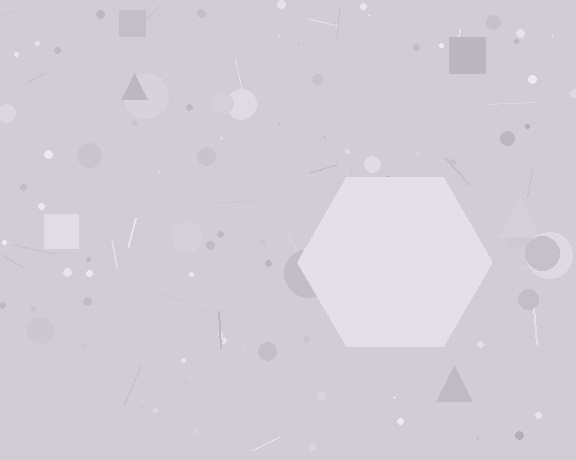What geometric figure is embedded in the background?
A hexagon is embedded in the background.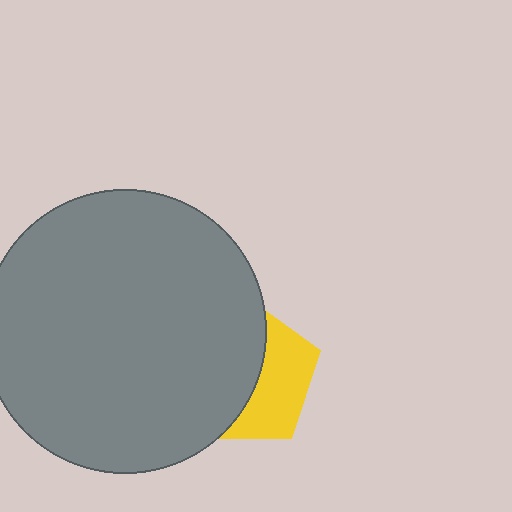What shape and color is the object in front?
The object in front is a gray circle.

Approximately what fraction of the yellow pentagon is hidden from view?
Roughly 59% of the yellow pentagon is hidden behind the gray circle.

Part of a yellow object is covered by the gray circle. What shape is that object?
It is a pentagon.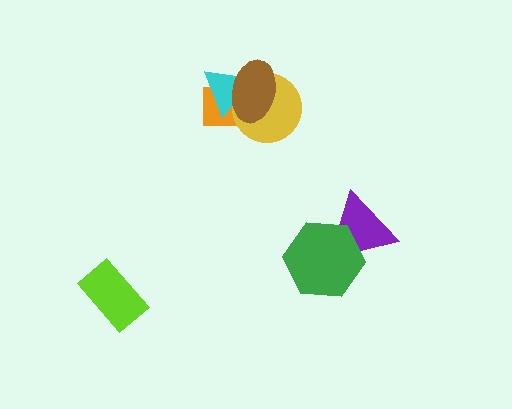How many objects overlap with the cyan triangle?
3 objects overlap with the cyan triangle.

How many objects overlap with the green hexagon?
1 object overlaps with the green hexagon.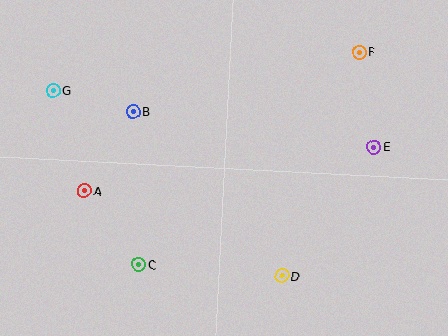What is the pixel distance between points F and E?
The distance between F and E is 96 pixels.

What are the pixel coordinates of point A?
Point A is at (84, 190).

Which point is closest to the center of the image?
Point B at (133, 112) is closest to the center.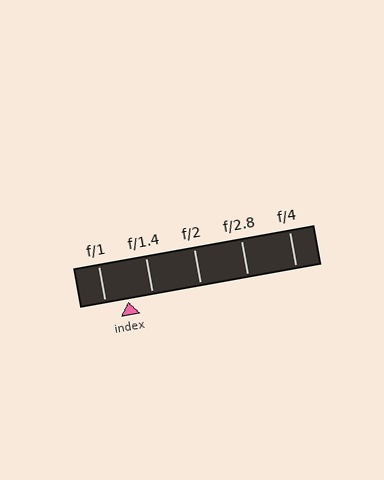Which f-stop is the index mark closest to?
The index mark is closest to f/1.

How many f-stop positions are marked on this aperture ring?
There are 5 f-stop positions marked.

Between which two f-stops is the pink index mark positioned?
The index mark is between f/1 and f/1.4.